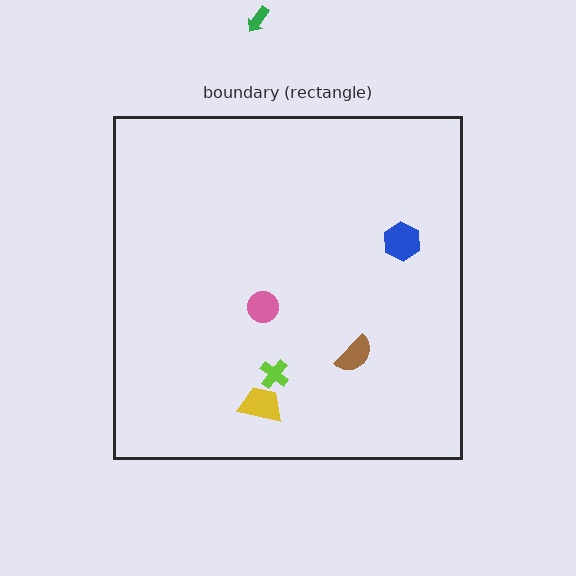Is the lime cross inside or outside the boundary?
Inside.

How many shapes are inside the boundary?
5 inside, 1 outside.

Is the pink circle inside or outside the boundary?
Inside.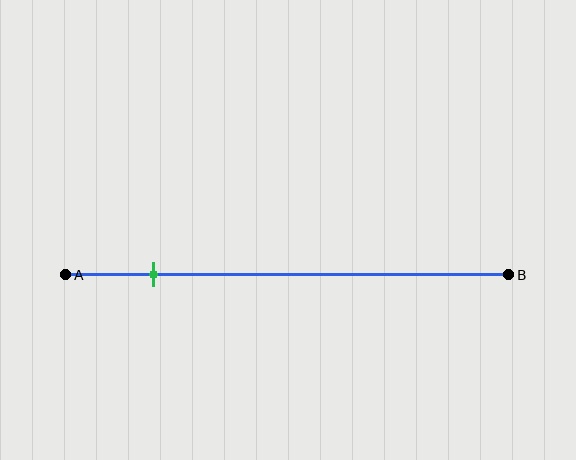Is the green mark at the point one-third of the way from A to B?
No, the mark is at about 20% from A, not at the 33% one-third point.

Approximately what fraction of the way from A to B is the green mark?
The green mark is approximately 20% of the way from A to B.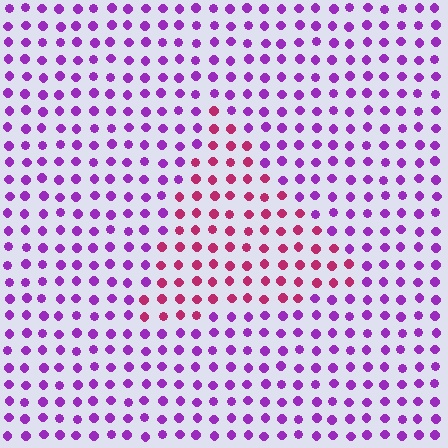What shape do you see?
I see a triangle.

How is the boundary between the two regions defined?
The boundary is defined purely by a slight shift in hue (about 46 degrees). Spacing, size, and orientation are identical on both sides.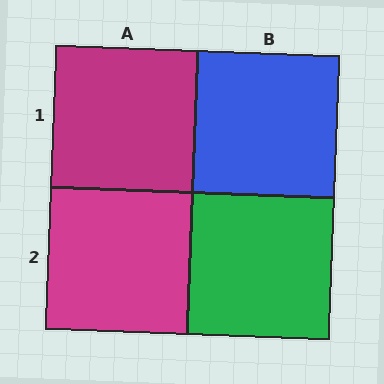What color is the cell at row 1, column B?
Blue.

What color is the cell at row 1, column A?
Magenta.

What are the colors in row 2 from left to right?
Magenta, green.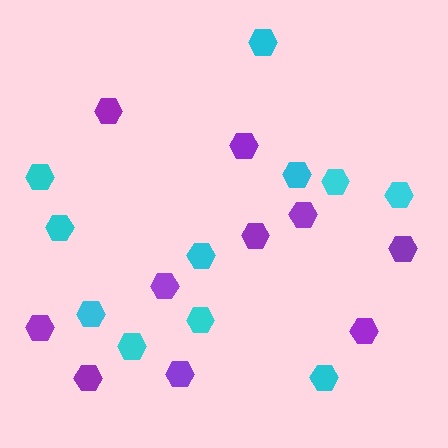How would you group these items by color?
There are 2 groups: one group of cyan hexagons (11) and one group of purple hexagons (10).